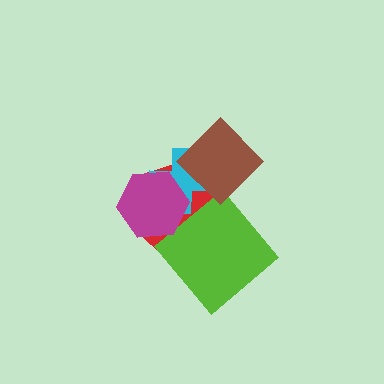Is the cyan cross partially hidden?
Yes, it is partially covered by another shape.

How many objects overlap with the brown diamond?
2 objects overlap with the brown diamond.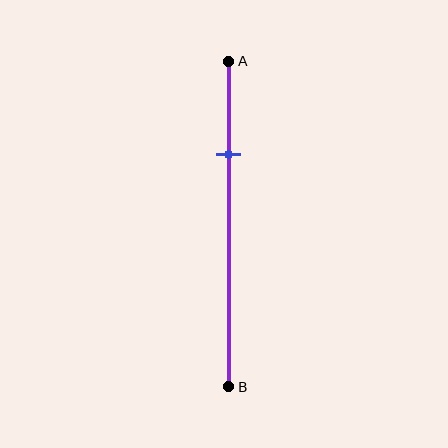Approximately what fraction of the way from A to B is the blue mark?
The blue mark is approximately 30% of the way from A to B.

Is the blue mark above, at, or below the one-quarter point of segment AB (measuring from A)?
The blue mark is below the one-quarter point of segment AB.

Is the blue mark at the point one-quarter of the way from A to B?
No, the mark is at about 30% from A, not at the 25% one-quarter point.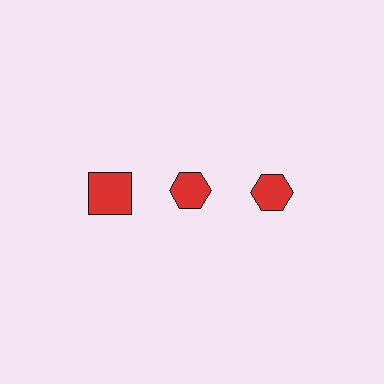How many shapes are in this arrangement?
There are 3 shapes arranged in a grid pattern.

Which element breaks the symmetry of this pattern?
The red square in the top row, leftmost column breaks the symmetry. All other shapes are red hexagons.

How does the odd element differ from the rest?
It has a different shape: square instead of hexagon.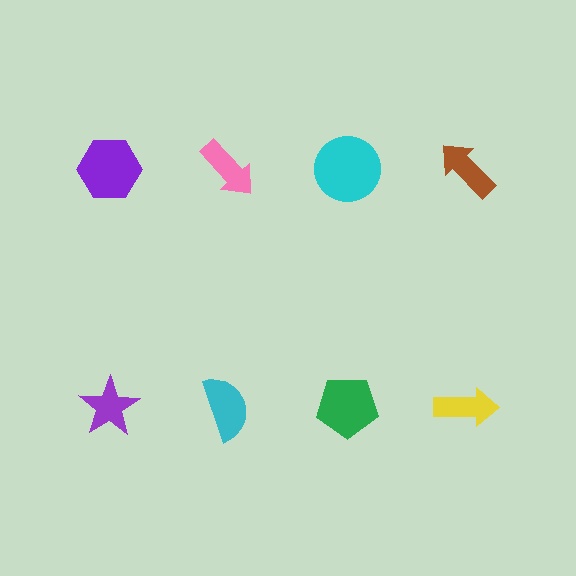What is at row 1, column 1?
A purple hexagon.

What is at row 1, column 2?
A pink arrow.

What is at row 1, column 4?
A brown arrow.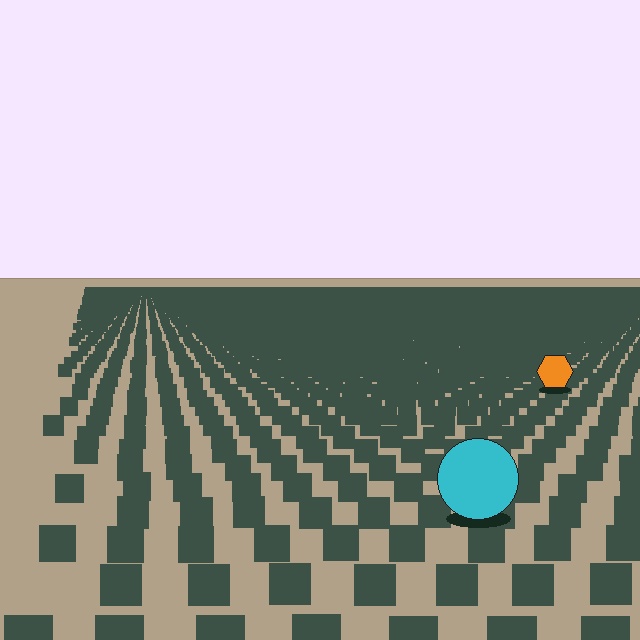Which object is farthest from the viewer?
The orange hexagon is farthest from the viewer. It appears smaller and the ground texture around it is denser.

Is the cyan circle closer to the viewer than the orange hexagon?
Yes. The cyan circle is closer — you can tell from the texture gradient: the ground texture is coarser near it.